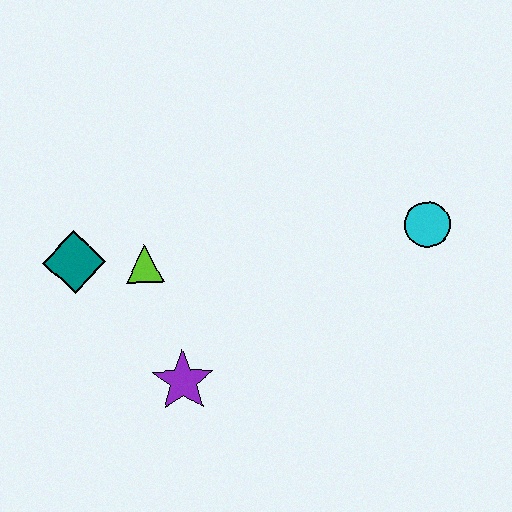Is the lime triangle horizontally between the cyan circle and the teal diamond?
Yes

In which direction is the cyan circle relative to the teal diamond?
The cyan circle is to the right of the teal diamond.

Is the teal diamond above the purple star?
Yes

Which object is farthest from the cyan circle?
The teal diamond is farthest from the cyan circle.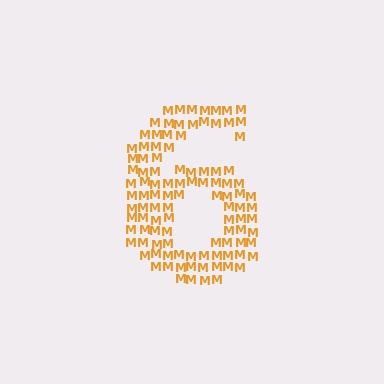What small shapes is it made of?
It is made of small letter M's.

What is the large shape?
The large shape is the digit 6.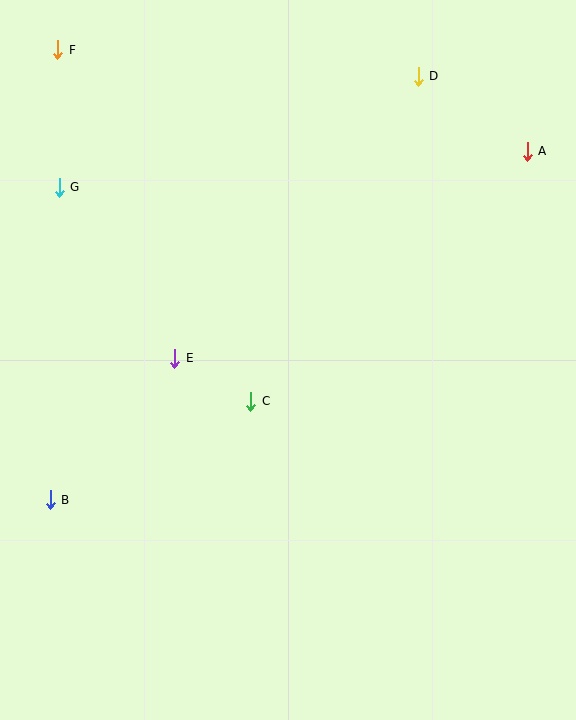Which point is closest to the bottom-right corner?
Point C is closest to the bottom-right corner.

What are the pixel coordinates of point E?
Point E is at (175, 358).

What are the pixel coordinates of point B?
Point B is at (50, 500).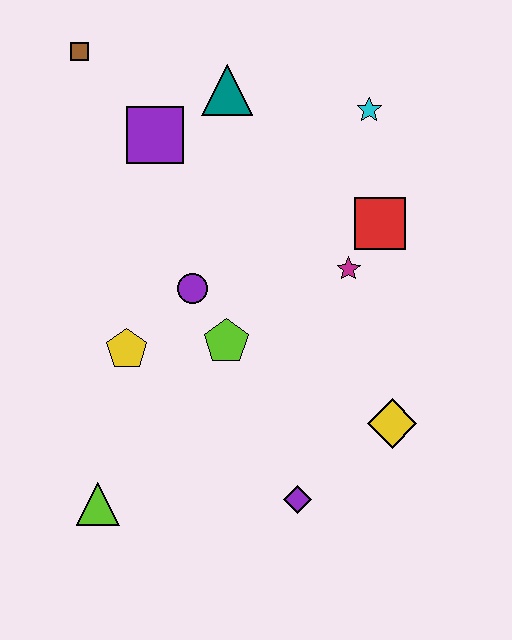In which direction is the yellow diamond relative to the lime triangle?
The yellow diamond is to the right of the lime triangle.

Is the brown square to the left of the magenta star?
Yes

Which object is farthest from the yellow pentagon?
The cyan star is farthest from the yellow pentagon.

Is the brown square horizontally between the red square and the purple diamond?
No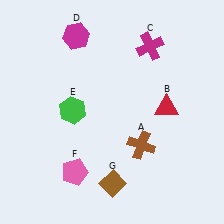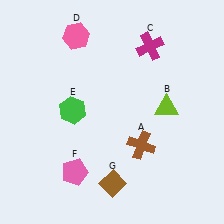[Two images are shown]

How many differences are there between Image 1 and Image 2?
There are 2 differences between the two images.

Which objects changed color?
B changed from red to lime. D changed from magenta to pink.